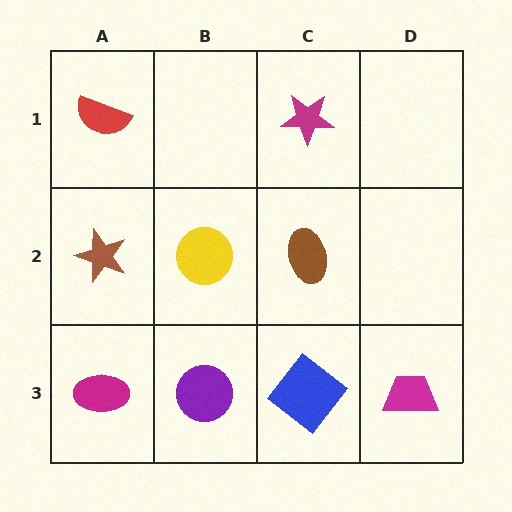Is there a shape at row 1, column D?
No, that cell is empty.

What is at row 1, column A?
A red semicircle.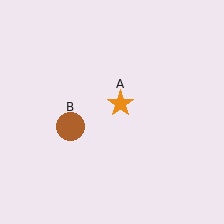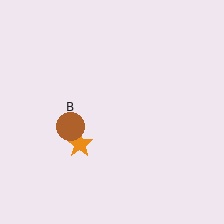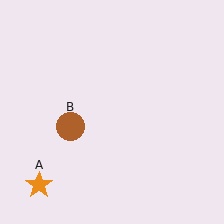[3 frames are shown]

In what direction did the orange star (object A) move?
The orange star (object A) moved down and to the left.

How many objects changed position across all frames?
1 object changed position: orange star (object A).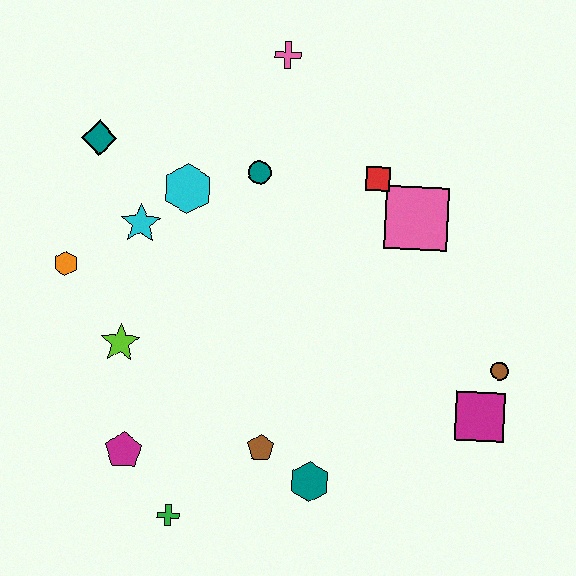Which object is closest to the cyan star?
The cyan hexagon is closest to the cyan star.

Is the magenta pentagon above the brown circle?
No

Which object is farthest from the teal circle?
The green cross is farthest from the teal circle.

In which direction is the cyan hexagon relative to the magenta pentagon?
The cyan hexagon is above the magenta pentagon.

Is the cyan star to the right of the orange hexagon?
Yes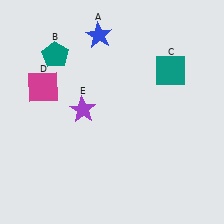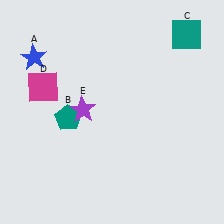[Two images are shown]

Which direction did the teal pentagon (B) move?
The teal pentagon (B) moved down.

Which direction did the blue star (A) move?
The blue star (A) moved left.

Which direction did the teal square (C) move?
The teal square (C) moved up.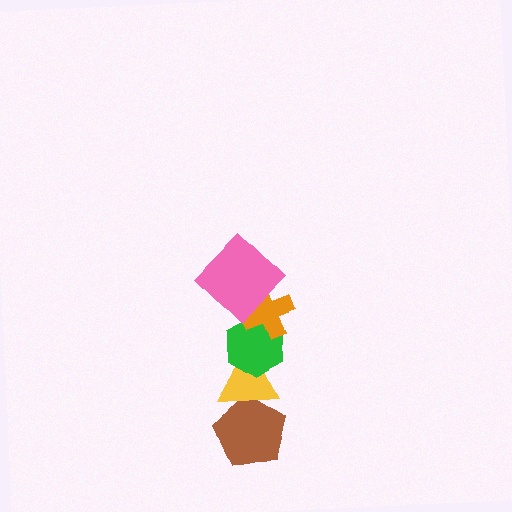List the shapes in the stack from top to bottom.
From top to bottom: the pink diamond, the orange cross, the green hexagon, the yellow triangle, the brown pentagon.